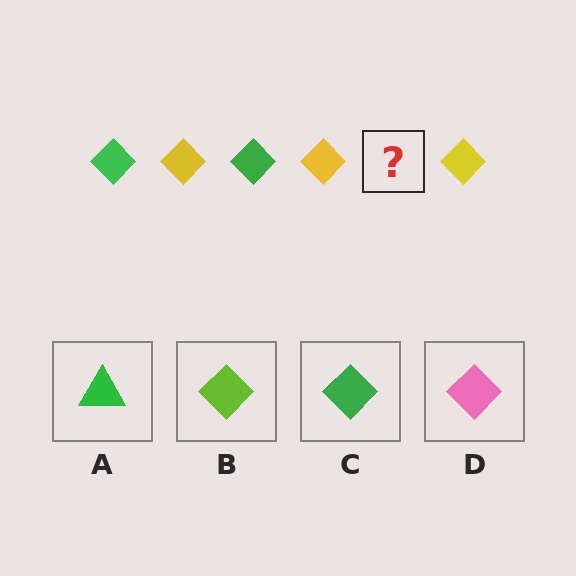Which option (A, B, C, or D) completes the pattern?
C.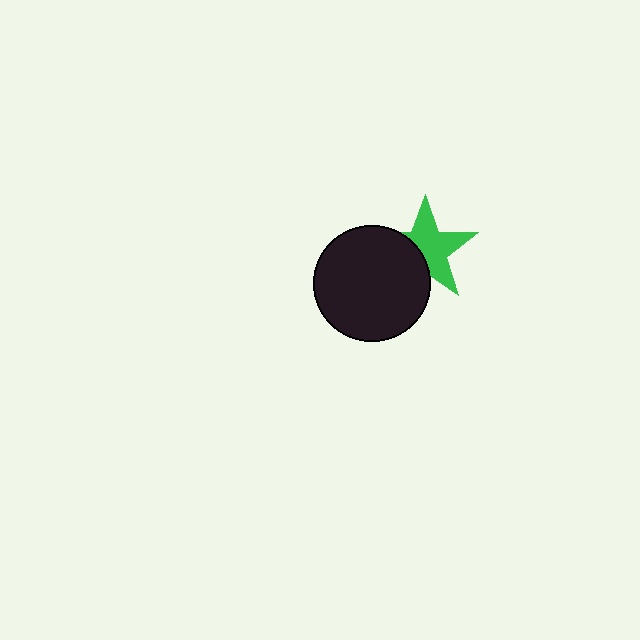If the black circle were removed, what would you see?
You would see the complete green star.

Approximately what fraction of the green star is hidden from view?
Roughly 38% of the green star is hidden behind the black circle.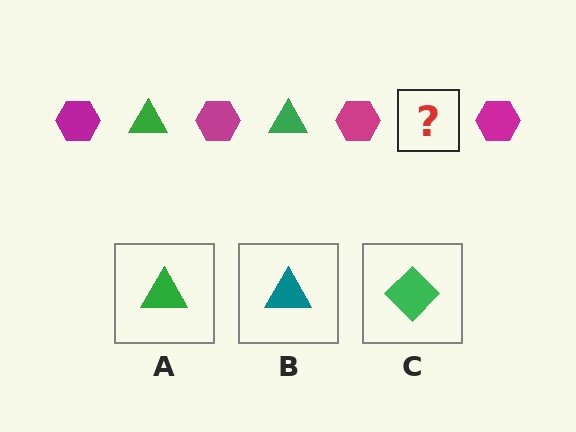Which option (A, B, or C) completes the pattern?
A.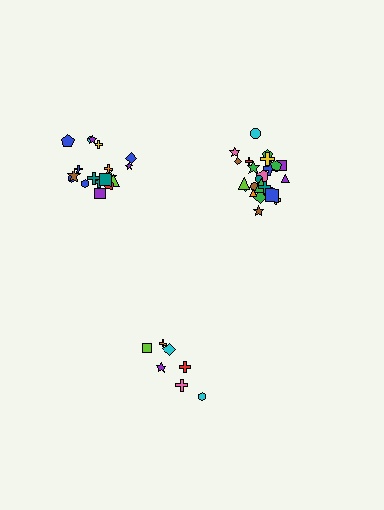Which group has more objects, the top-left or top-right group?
The top-right group.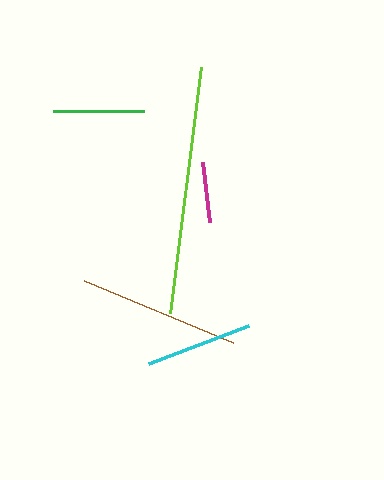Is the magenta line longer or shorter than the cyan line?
The cyan line is longer than the magenta line.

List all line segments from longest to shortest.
From longest to shortest: lime, brown, cyan, green, magenta.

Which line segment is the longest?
The lime line is the longest at approximately 248 pixels.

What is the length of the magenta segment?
The magenta segment is approximately 61 pixels long.